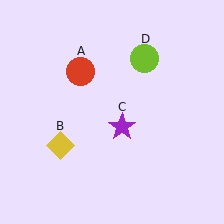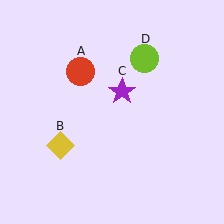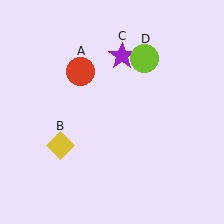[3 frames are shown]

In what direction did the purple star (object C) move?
The purple star (object C) moved up.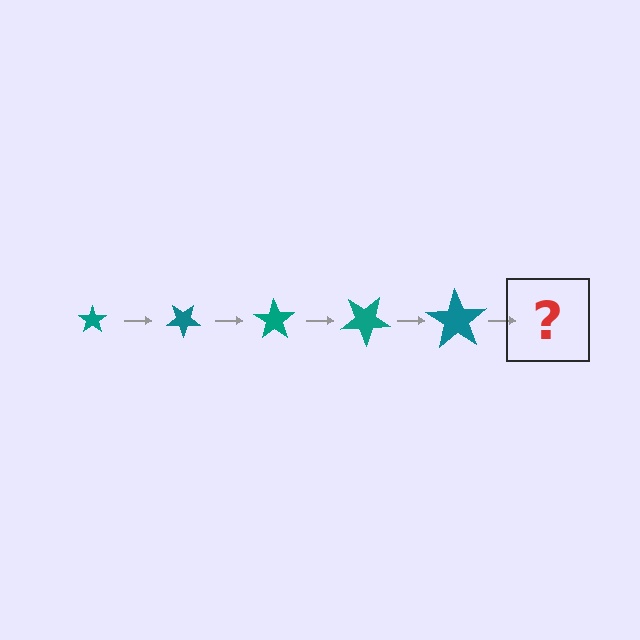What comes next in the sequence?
The next element should be a star, larger than the previous one and rotated 175 degrees from the start.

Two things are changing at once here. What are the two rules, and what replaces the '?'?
The two rules are that the star grows larger each step and it rotates 35 degrees each step. The '?' should be a star, larger than the previous one and rotated 175 degrees from the start.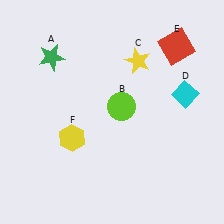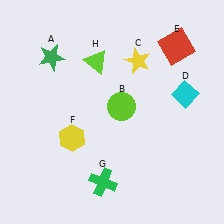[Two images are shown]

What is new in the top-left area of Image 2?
A lime triangle (H) was added in the top-left area of Image 2.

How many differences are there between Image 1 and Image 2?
There are 2 differences between the two images.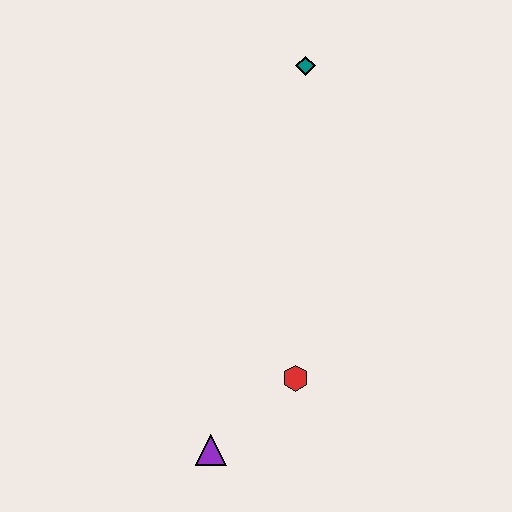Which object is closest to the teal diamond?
The red hexagon is closest to the teal diamond.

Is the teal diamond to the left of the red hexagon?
No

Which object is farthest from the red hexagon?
The teal diamond is farthest from the red hexagon.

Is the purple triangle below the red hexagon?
Yes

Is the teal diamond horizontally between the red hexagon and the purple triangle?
No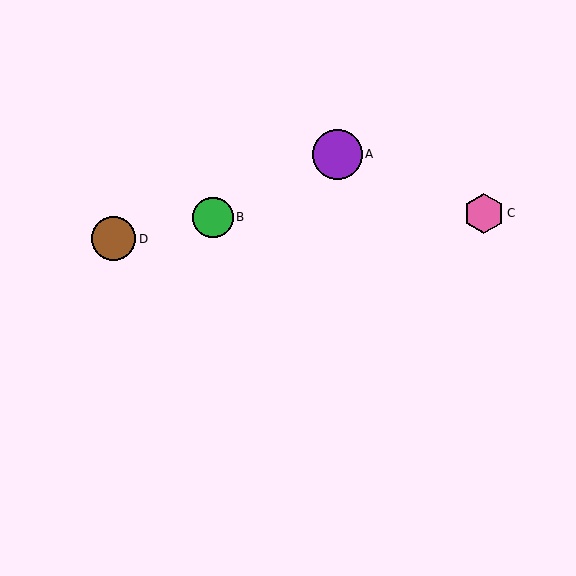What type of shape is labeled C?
Shape C is a pink hexagon.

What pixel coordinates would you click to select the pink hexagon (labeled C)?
Click at (484, 213) to select the pink hexagon C.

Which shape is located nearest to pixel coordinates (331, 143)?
The purple circle (labeled A) at (337, 154) is nearest to that location.